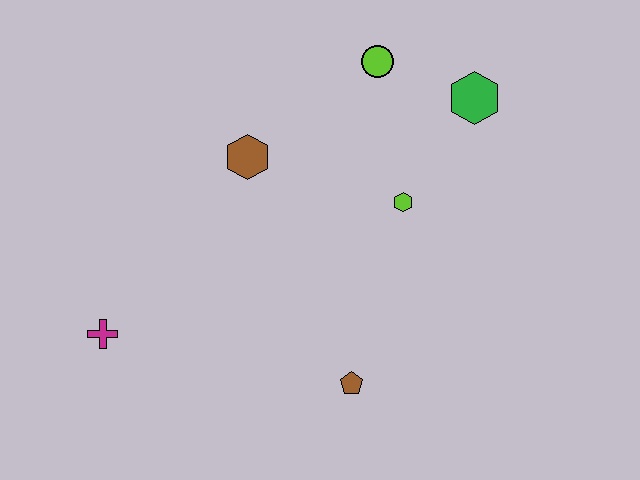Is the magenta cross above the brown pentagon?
Yes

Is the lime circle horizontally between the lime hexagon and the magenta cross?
Yes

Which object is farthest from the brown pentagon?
The lime circle is farthest from the brown pentagon.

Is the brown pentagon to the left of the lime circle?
Yes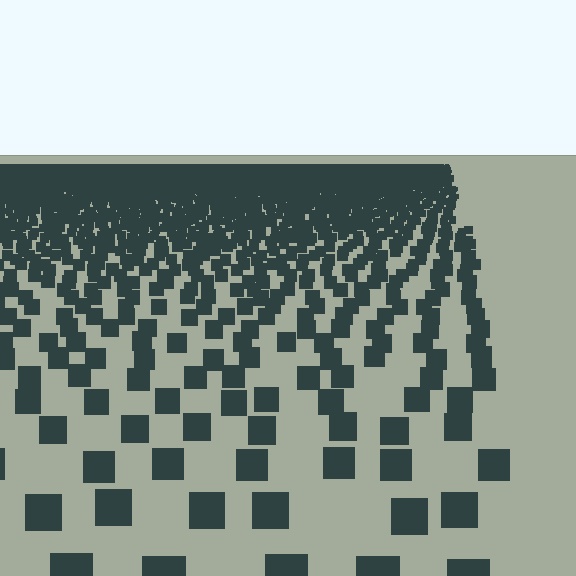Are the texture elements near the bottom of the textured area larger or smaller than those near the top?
Larger. Near the bottom, elements are closer to the viewer and appear at a bigger on-screen size.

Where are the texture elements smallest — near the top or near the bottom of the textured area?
Near the top.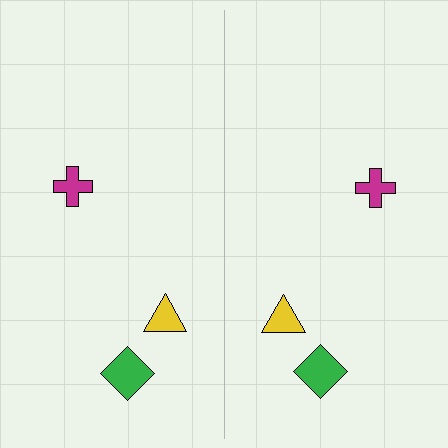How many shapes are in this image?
There are 6 shapes in this image.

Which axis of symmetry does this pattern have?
The pattern has a vertical axis of symmetry running through the center of the image.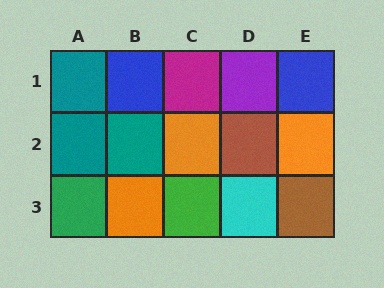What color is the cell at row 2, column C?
Orange.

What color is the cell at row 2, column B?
Teal.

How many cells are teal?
3 cells are teal.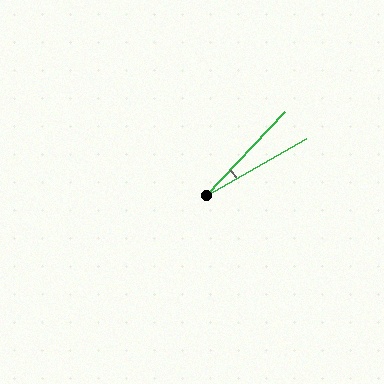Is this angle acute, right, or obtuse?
It is acute.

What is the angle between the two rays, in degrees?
Approximately 17 degrees.